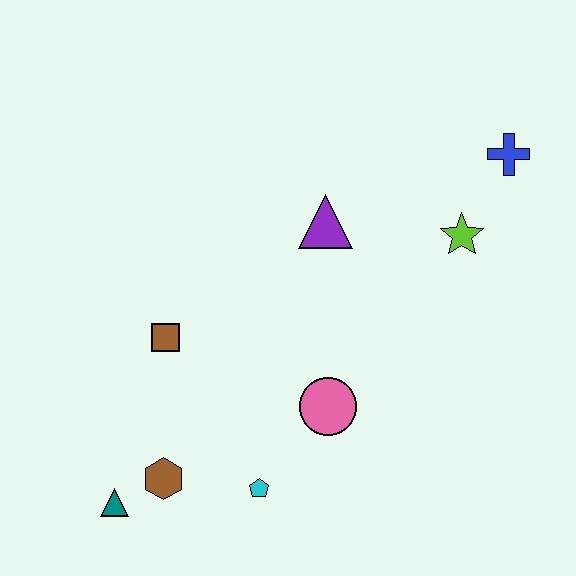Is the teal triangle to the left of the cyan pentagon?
Yes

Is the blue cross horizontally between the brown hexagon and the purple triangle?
No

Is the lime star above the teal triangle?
Yes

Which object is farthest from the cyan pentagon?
The blue cross is farthest from the cyan pentagon.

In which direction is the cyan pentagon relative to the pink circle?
The cyan pentagon is below the pink circle.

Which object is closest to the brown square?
The brown hexagon is closest to the brown square.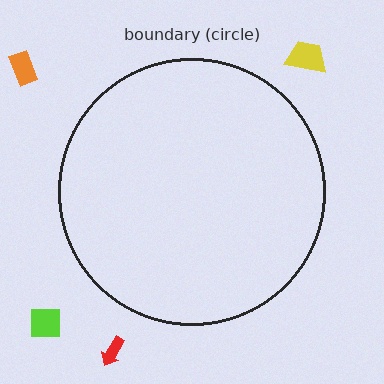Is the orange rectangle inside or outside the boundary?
Outside.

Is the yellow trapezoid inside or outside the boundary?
Outside.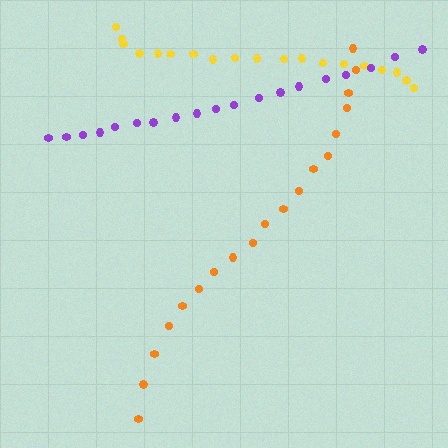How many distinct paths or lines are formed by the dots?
There are 3 distinct paths.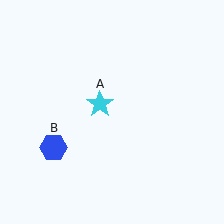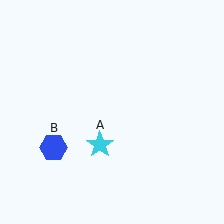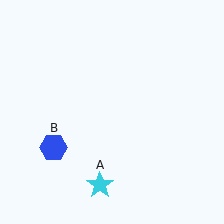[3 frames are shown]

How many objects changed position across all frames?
1 object changed position: cyan star (object A).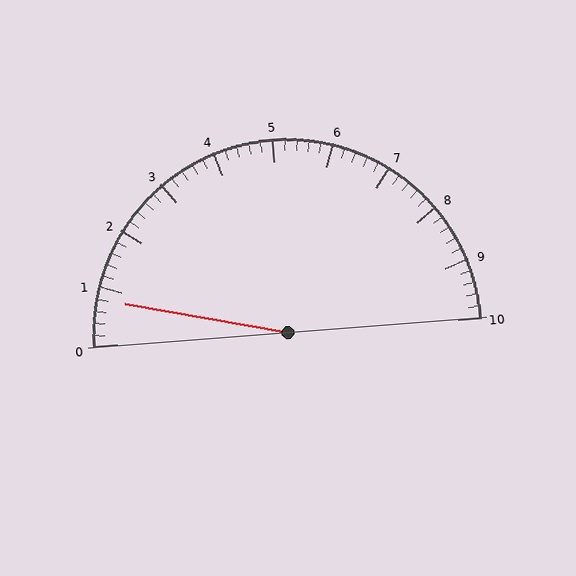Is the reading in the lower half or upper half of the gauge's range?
The reading is in the lower half of the range (0 to 10).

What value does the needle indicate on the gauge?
The needle indicates approximately 0.8.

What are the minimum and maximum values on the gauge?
The gauge ranges from 0 to 10.